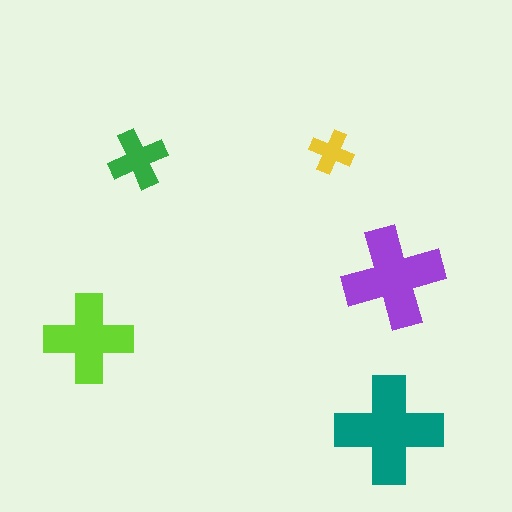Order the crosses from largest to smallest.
the teal one, the purple one, the lime one, the green one, the yellow one.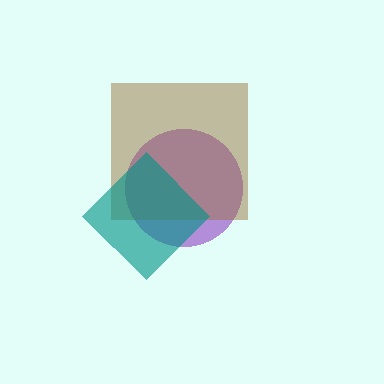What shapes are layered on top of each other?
The layered shapes are: a purple circle, a brown square, a teal diamond.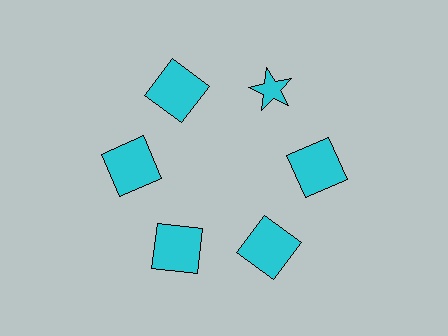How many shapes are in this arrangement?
There are 6 shapes arranged in a ring pattern.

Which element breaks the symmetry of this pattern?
The cyan star at roughly the 1 o'clock position breaks the symmetry. All other shapes are cyan squares.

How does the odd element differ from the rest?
It has a different shape: star instead of square.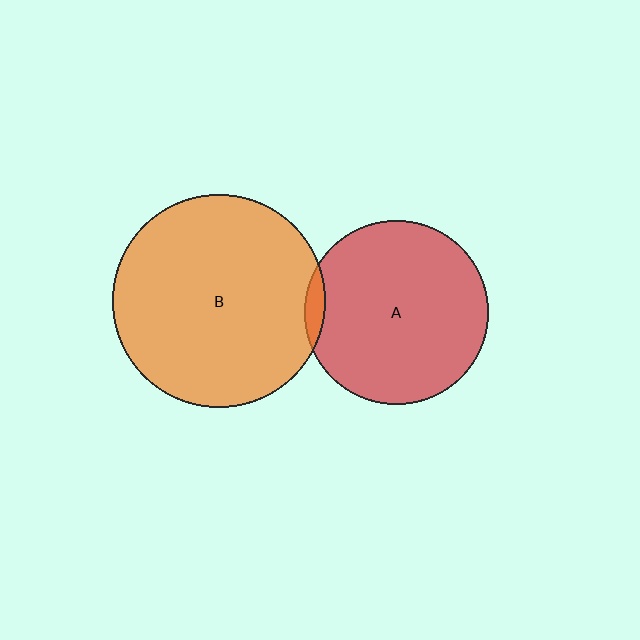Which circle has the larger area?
Circle B (orange).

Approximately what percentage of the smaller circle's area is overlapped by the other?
Approximately 5%.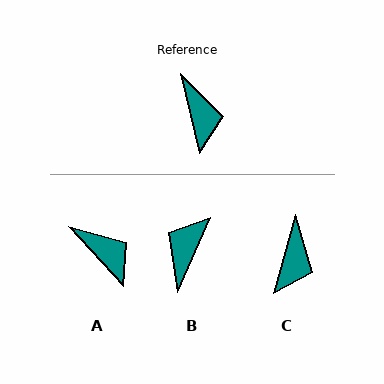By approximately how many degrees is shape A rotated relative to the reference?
Approximately 29 degrees counter-clockwise.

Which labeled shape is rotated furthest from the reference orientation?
B, about 143 degrees away.